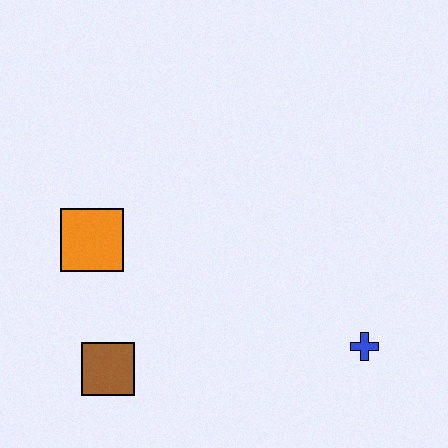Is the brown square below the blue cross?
Yes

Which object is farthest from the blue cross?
The orange square is farthest from the blue cross.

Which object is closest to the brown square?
The orange square is closest to the brown square.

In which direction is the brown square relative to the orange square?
The brown square is below the orange square.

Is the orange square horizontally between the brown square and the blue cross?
No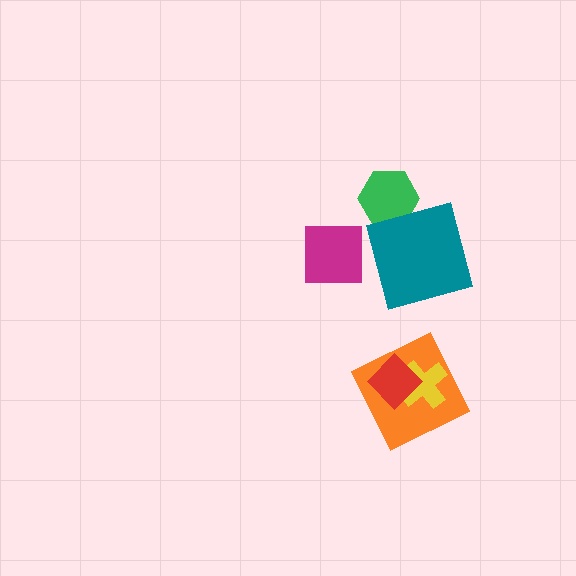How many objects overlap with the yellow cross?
2 objects overlap with the yellow cross.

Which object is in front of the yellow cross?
The red diamond is in front of the yellow cross.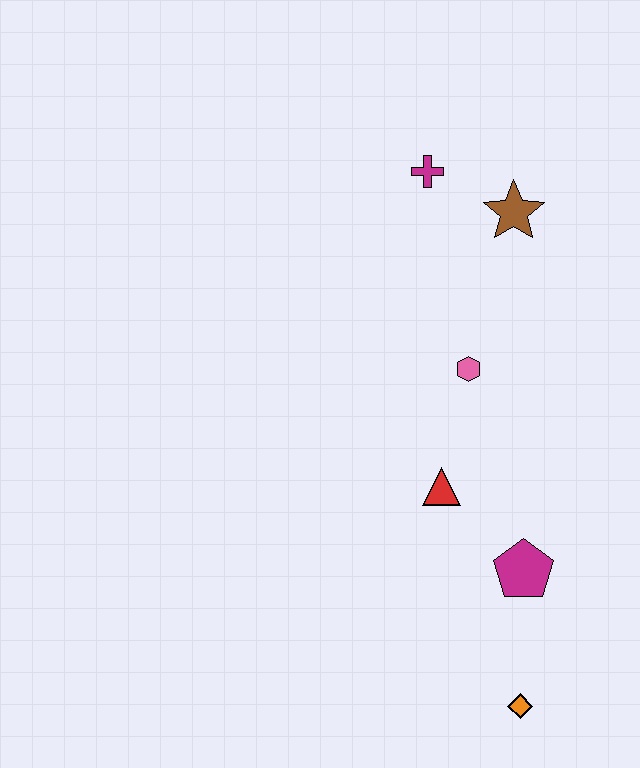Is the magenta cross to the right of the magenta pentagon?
No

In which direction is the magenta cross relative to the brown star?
The magenta cross is to the left of the brown star.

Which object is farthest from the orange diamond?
The magenta cross is farthest from the orange diamond.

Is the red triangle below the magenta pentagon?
No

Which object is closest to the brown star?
The magenta cross is closest to the brown star.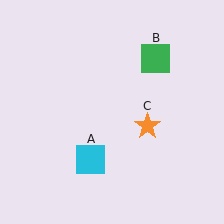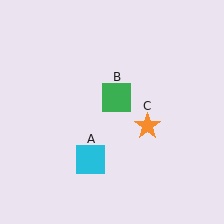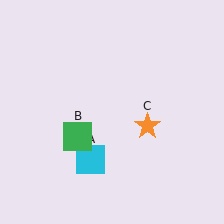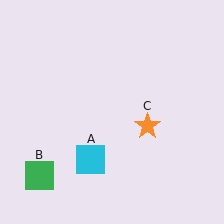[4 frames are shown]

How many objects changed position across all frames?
1 object changed position: green square (object B).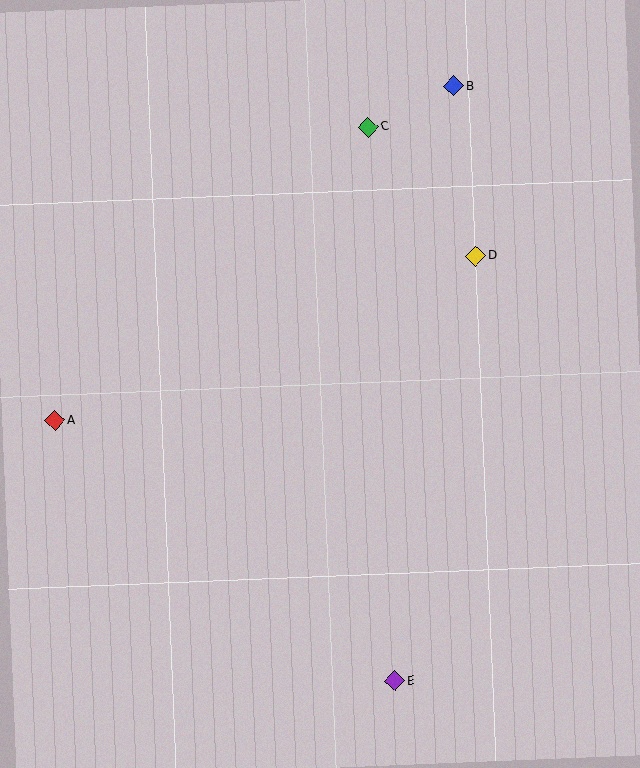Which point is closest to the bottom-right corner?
Point E is closest to the bottom-right corner.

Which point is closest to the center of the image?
Point D at (476, 256) is closest to the center.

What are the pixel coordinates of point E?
Point E is at (395, 681).